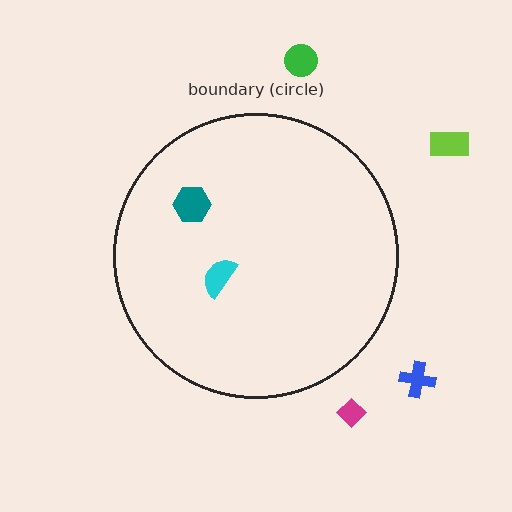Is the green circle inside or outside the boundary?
Outside.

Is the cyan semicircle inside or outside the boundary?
Inside.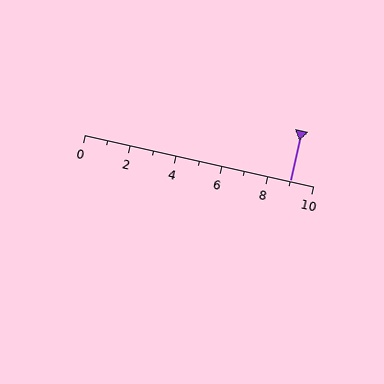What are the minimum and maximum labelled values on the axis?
The axis runs from 0 to 10.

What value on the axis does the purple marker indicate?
The marker indicates approximately 9.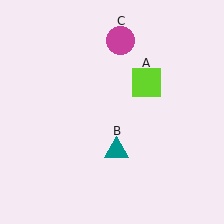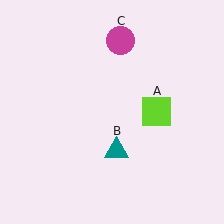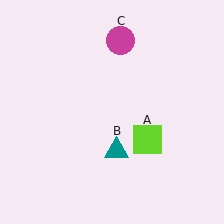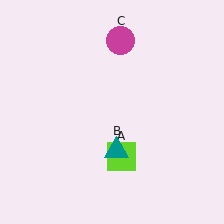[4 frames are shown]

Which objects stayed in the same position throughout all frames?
Teal triangle (object B) and magenta circle (object C) remained stationary.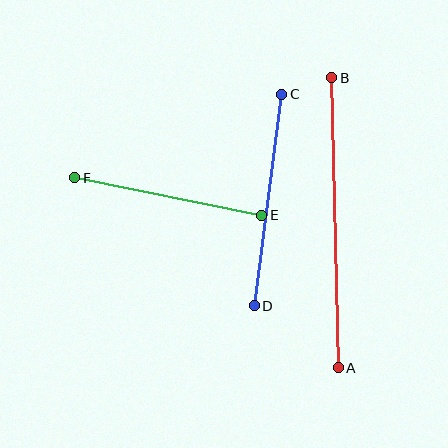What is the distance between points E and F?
The distance is approximately 191 pixels.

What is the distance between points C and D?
The distance is approximately 213 pixels.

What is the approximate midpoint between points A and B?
The midpoint is at approximately (335, 223) pixels.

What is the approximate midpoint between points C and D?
The midpoint is at approximately (268, 200) pixels.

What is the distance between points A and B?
The distance is approximately 290 pixels.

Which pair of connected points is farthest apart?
Points A and B are farthest apart.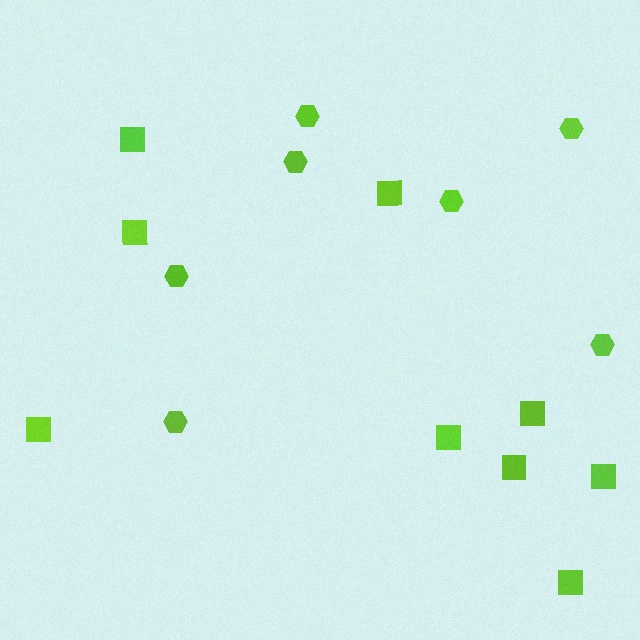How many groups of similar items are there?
There are 2 groups: one group of hexagons (7) and one group of squares (9).